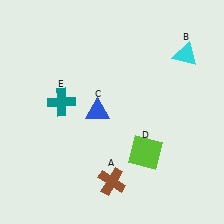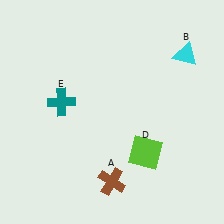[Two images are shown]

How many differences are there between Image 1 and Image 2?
There is 1 difference between the two images.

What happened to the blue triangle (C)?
The blue triangle (C) was removed in Image 2. It was in the top-left area of Image 1.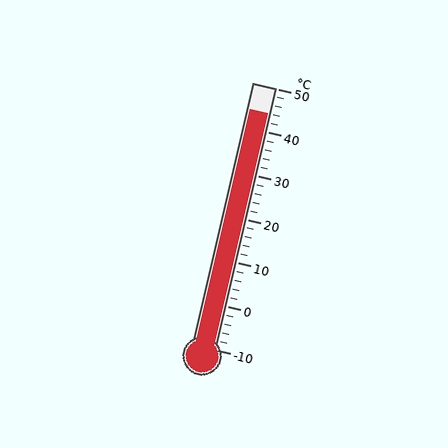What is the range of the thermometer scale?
The thermometer scale ranges from -10°C to 50°C.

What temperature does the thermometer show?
The thermometer shows approximately 44°C.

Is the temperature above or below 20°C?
The temperature is above 20°C.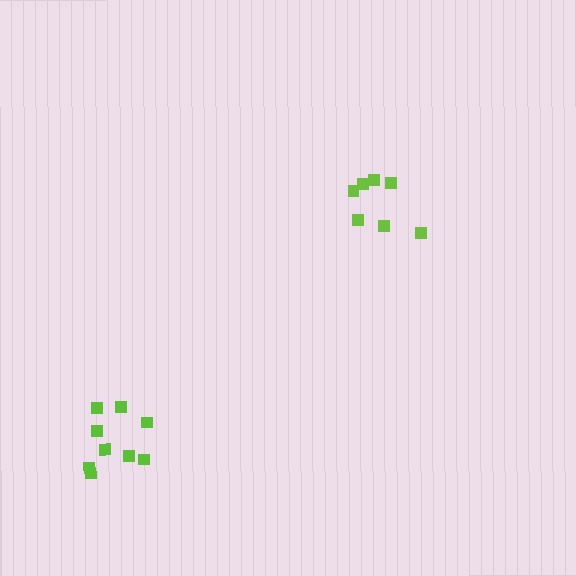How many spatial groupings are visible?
There are 2 spatial groupings.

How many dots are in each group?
Group 1: 9 dots, Group 2: 7 dots (16 total).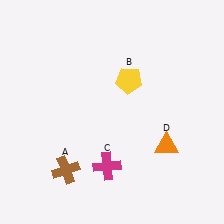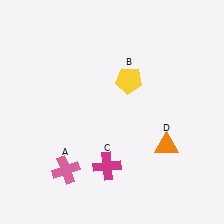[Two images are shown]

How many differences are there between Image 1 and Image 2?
There is 1 difference between the two images.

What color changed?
The cross (A) changed from brown in Image 1 to pink in Image 2.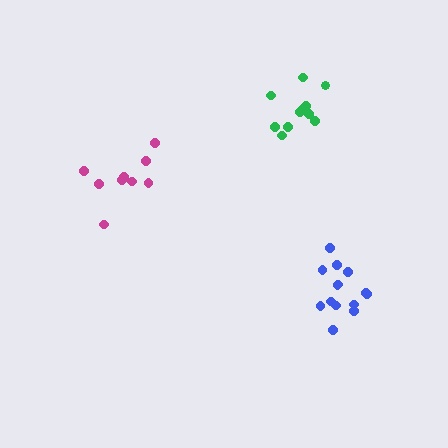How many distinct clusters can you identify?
There are 3 distinct clusters.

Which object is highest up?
The green cluster is topmost.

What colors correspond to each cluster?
The clusters are colored: magenta, blue, green.